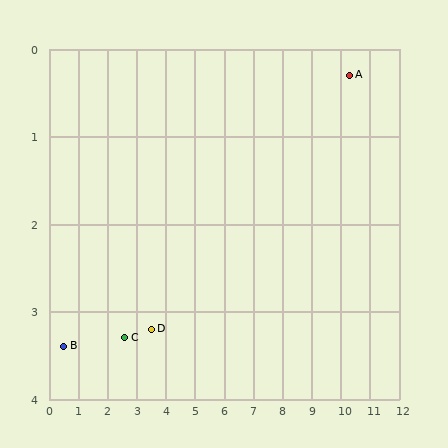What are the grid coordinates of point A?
Point A is at approximately (10.3, 0.3).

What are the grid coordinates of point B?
Point B is at approximately (0.5, 3.4).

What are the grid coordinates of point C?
Point C is at approximately (2.6, 3.3).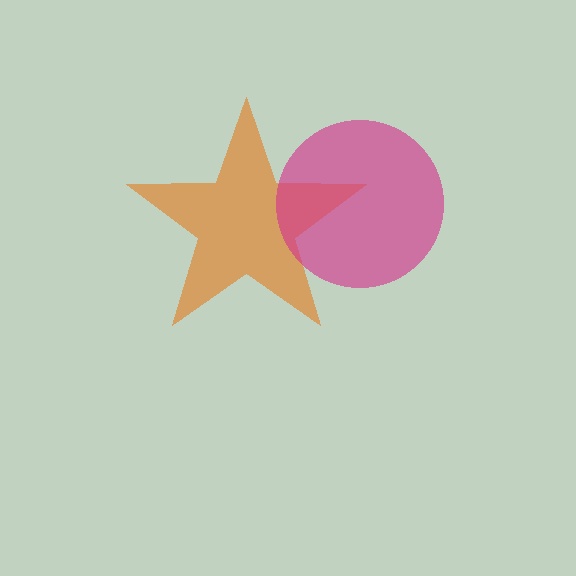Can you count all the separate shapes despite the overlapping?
Yes, there are 2 separate shapes.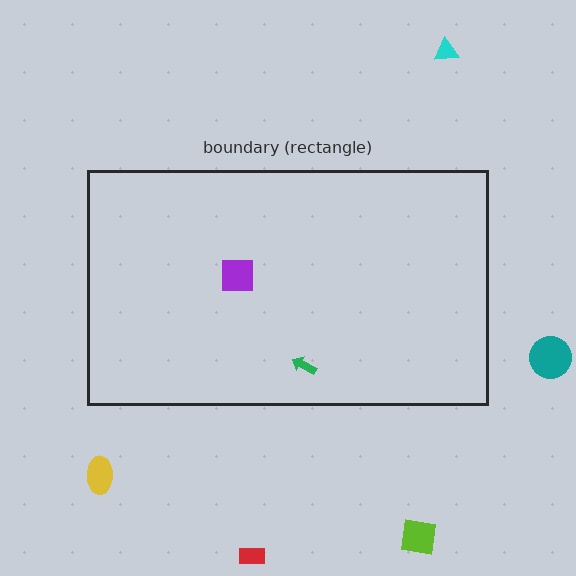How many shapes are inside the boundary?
2 inside, 5 outside.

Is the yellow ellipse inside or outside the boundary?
Outside.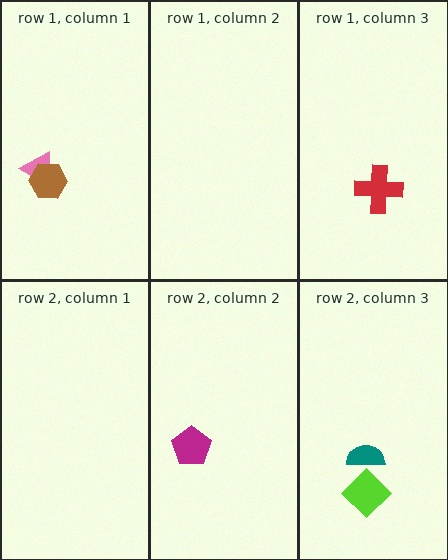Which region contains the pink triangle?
The row 1, column 1 region.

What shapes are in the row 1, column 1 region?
The pink triangle, the brown hexagon.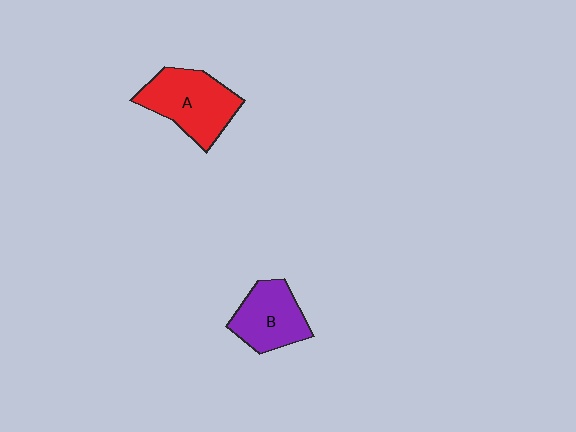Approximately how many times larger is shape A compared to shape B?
Approximately 1.3 times.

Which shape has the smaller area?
Shape B (purple).